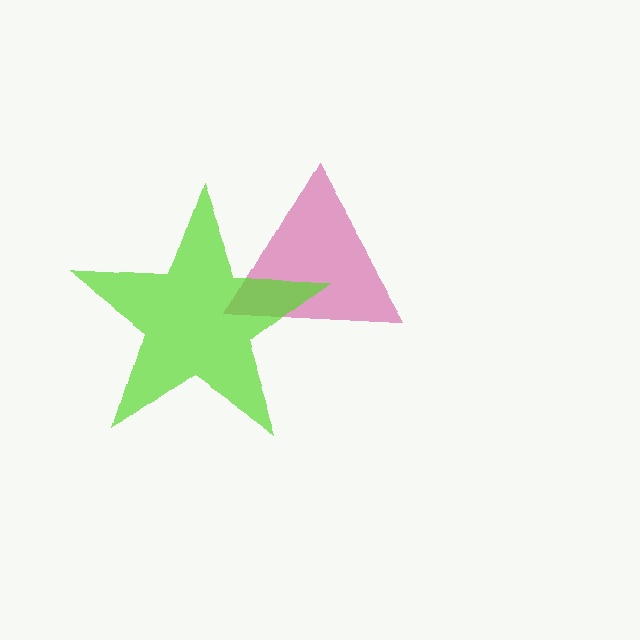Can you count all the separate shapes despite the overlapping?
Yes, there are 2 separate shapes.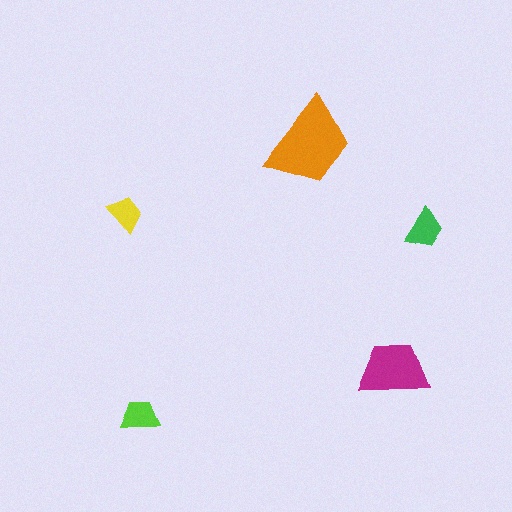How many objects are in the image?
There are 5 objects in the image.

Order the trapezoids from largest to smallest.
the orange one, the magenta one, the green one, the lime one, the yellow one.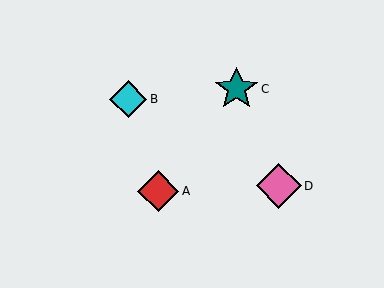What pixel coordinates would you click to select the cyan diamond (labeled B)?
Click at (128, 99) to select the cyan diamond B.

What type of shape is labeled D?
Shape D is a pink diamond.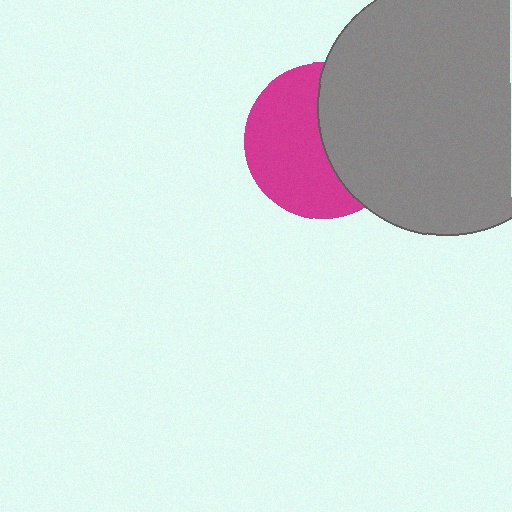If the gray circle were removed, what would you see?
You would see the complete magenta circle.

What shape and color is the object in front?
The object in front is a gray circle.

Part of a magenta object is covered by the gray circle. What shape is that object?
It is a circle.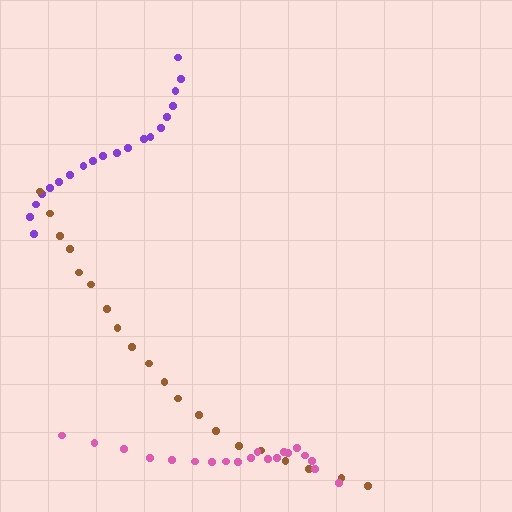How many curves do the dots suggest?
There are 3 distinct paths.